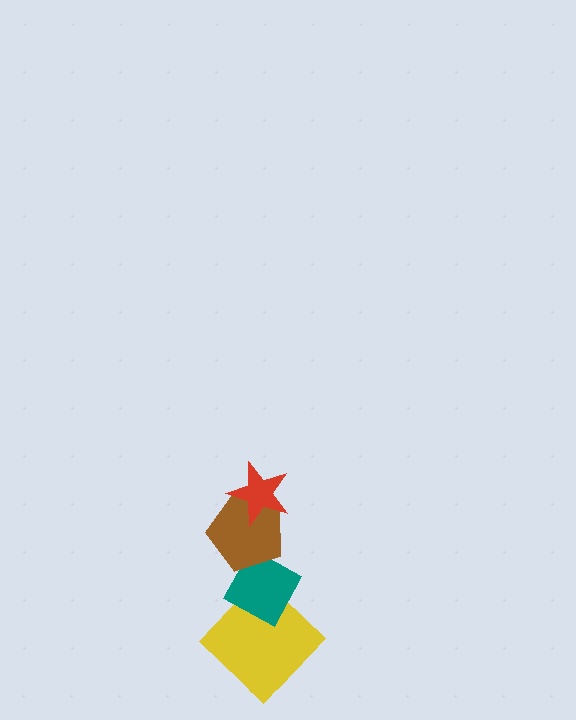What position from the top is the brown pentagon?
The brown pentagon is 2nd from the top.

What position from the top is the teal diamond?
The teal diamond is 3rd from the top.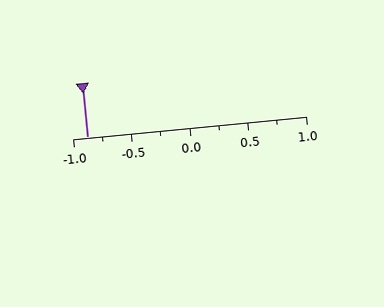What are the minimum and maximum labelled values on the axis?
The axis runs from -1.0 to 1.0.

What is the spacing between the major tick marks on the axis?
The major ticks are spaced 0.5 apart.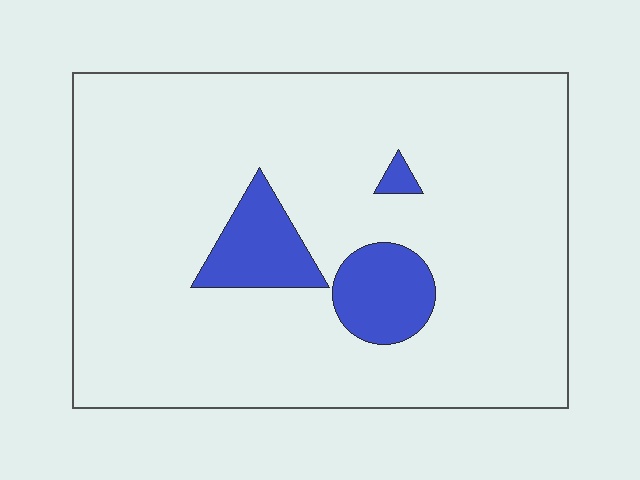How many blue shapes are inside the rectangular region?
3.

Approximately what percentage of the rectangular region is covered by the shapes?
Approximately 10%.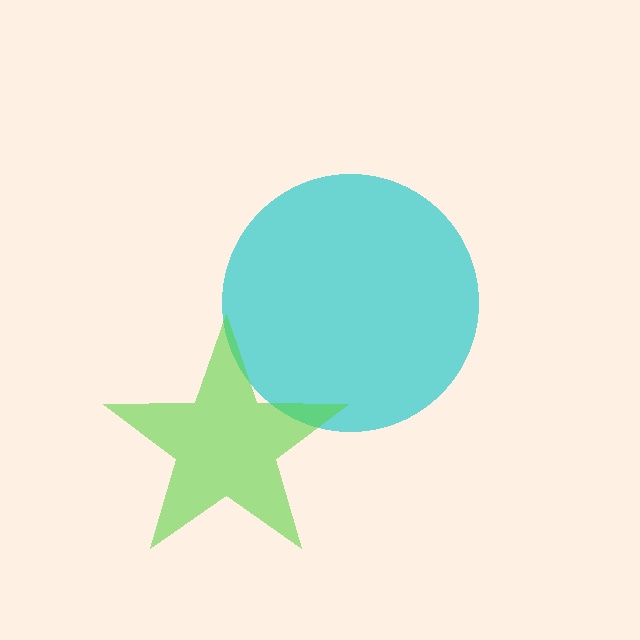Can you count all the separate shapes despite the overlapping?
Yes, there are 2 separate shapes.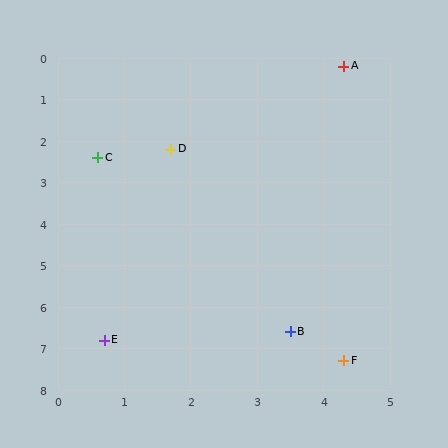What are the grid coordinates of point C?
Point C is at approximately (0.6, 2.4).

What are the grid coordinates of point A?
Point A is at approximately (4.3, 0.2).